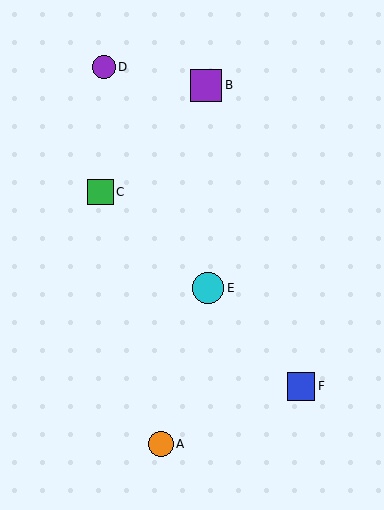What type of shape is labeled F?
Shape F is a blue square.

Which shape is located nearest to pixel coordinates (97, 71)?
The purple circle (labeled D) at (104, 67) is nearest to that location.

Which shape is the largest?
The purple square (labeled B) is the largest.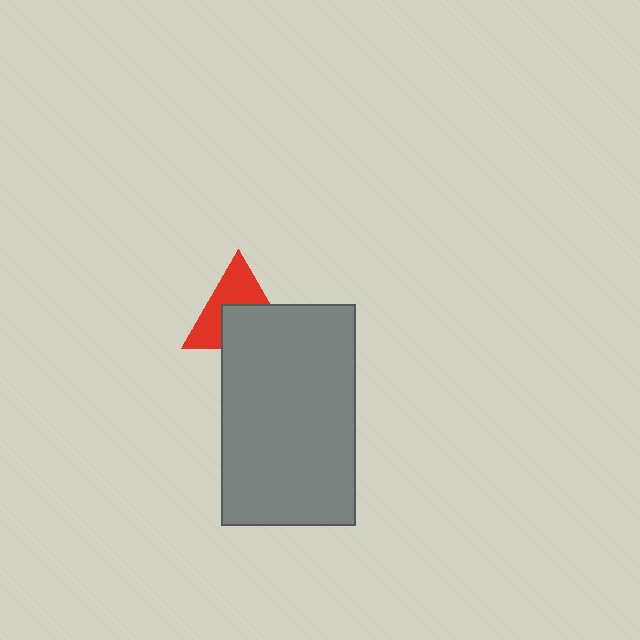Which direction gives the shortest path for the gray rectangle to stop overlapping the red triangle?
Moving down gives the shortest separation.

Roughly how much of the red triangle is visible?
About half of it is visible (roughly 51%).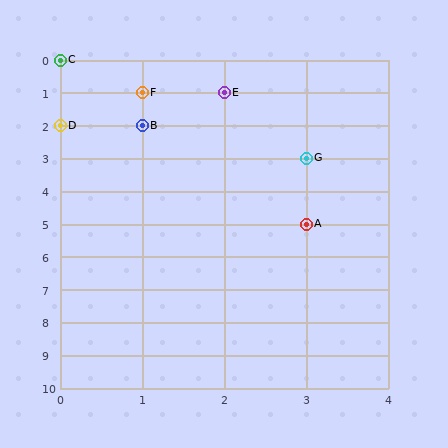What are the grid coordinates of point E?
Point E is at grid coordinates (2, 1).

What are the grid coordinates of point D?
Point D is at grid coordinates (0, 2).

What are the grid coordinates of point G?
Point G is at grid coordinates (3, 3).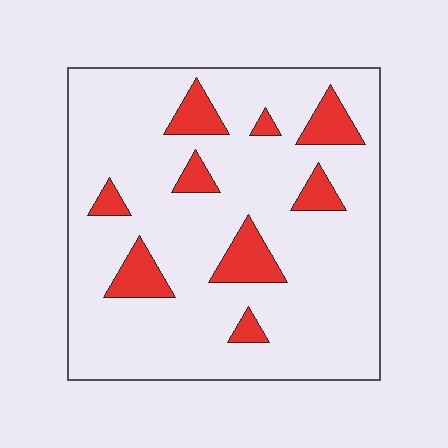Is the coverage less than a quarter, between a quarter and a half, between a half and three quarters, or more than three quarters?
Less than a quarter.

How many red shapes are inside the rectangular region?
9.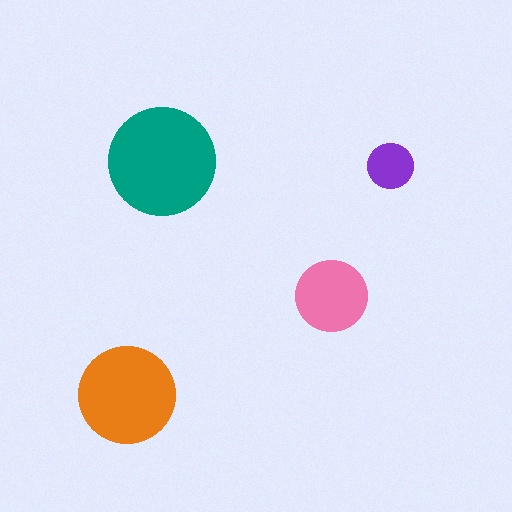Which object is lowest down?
The orange circle is bottommost.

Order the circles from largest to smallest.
the teal one, the orange one, the pink one, the purple one.